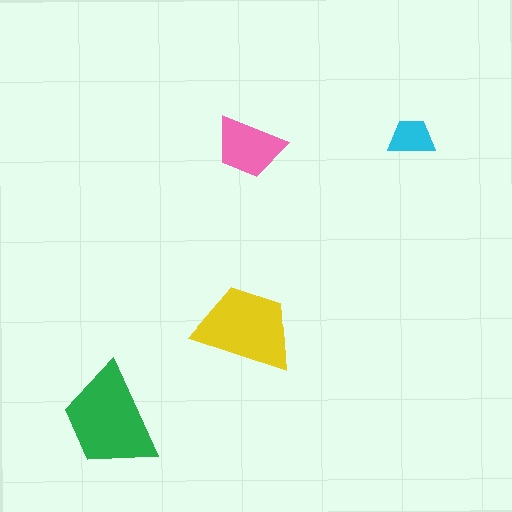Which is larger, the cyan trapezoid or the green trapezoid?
The green one.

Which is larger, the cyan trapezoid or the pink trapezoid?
The pink one.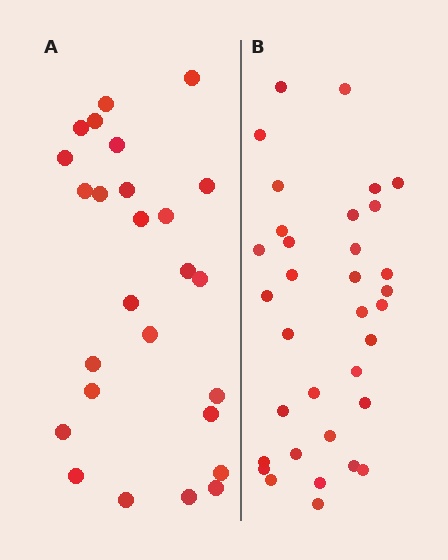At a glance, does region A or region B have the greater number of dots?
Region B (the right region) has more dots.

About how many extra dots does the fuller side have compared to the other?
Region B has roughly 8 or so more dots than region A.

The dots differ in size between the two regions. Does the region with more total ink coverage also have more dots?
No. Region A has more total ink coverage because its dots are larger, but region B actually contains more individual dots. Total area can be misleading — the number of items is what matters here.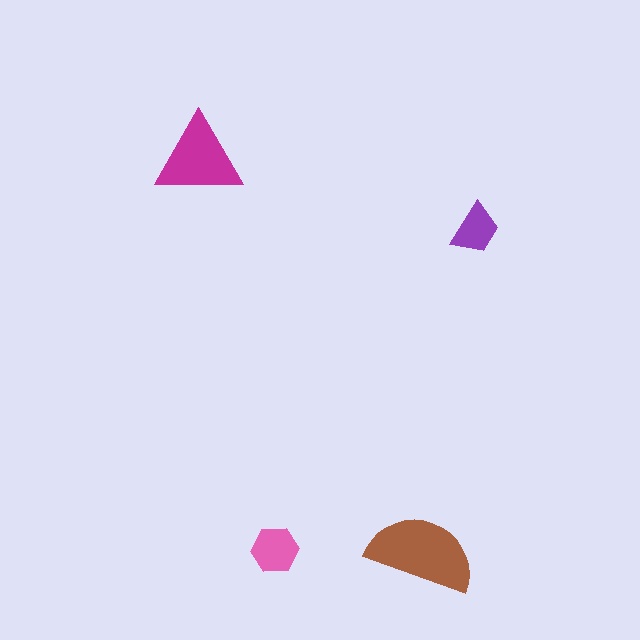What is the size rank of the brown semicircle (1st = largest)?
1st.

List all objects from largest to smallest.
The brown semicircle, the magenta triangle, the pink hexagon, the purple trapezoid.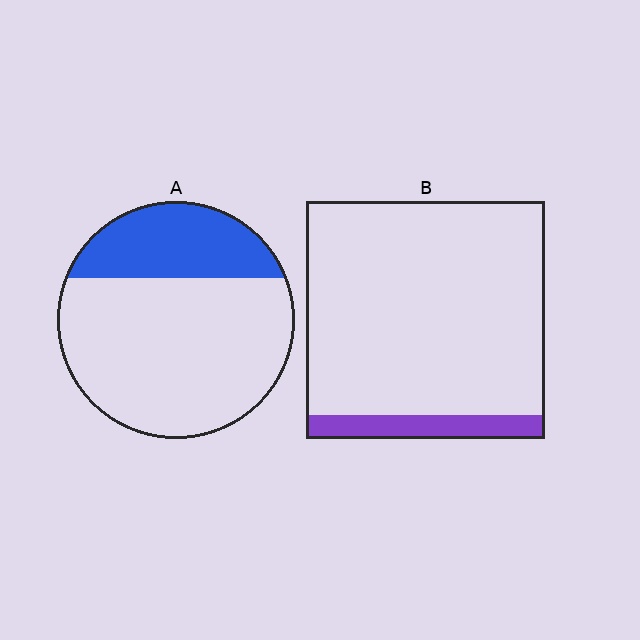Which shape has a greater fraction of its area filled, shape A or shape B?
Shape A.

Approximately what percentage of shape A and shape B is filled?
A is approximately 30% and B is approximately 10%.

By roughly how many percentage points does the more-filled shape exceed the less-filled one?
By roughly 20 percentage points (A over B).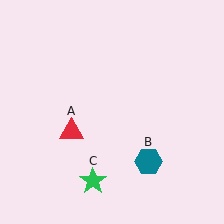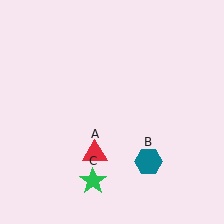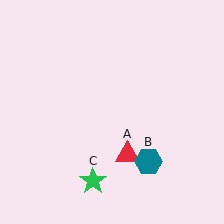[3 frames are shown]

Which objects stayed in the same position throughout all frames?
Teal hexagon (object B) and green star (object C) remained stationary.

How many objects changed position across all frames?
1 object changed position: red triangle (object A).